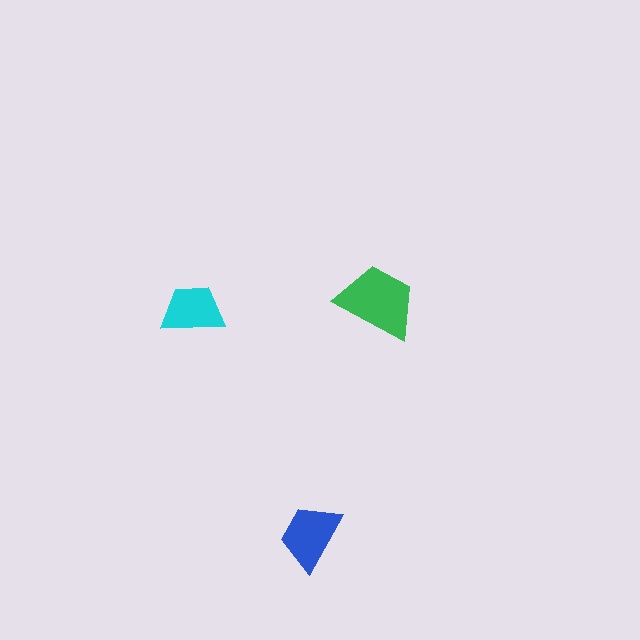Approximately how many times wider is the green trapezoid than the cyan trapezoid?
About 1.5 times wider.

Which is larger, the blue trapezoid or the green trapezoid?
The green one.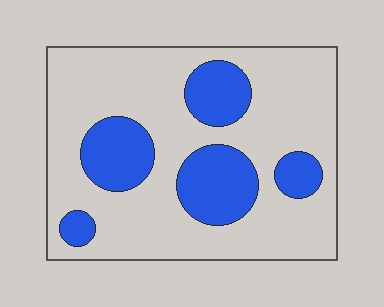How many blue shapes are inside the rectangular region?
5.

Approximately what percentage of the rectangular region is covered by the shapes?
Approximately 25%.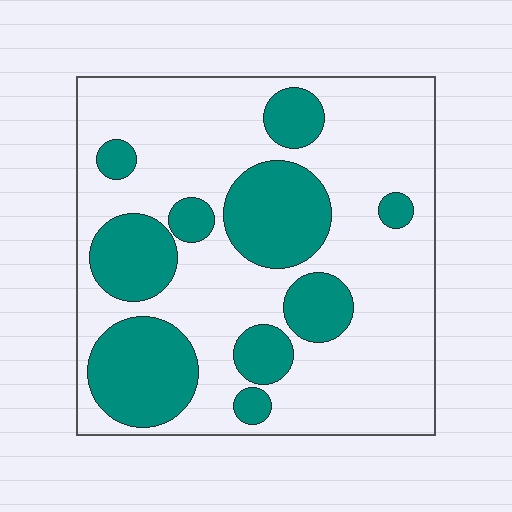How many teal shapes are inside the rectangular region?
10.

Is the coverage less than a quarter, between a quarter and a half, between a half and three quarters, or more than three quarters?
Between a quarter and a half.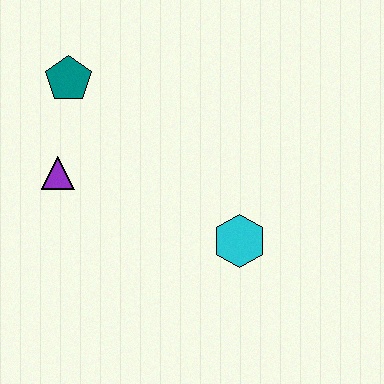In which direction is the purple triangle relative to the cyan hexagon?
The purple triangle is to the left of the cyan hexagon.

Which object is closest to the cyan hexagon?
The purple triangle is closest to the cyan hexagon.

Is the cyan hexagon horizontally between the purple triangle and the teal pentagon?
No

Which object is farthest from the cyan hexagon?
The teal pentagon is farthest from the cyan hexagon.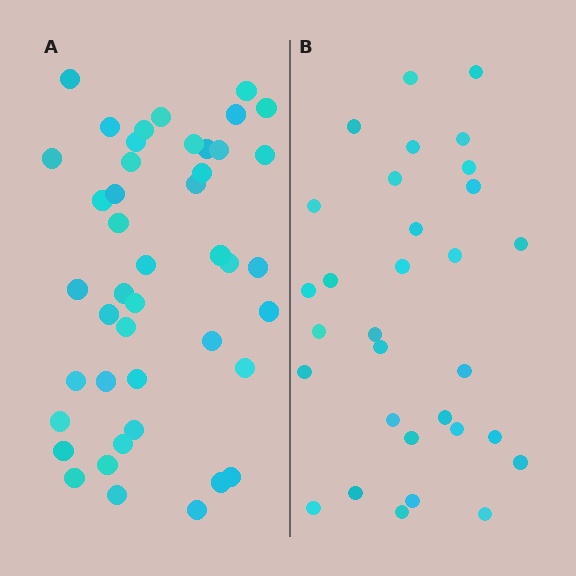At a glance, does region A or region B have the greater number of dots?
Region A (the left region) has more dots.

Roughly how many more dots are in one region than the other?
Region A has approximately 15 more dots than region B.